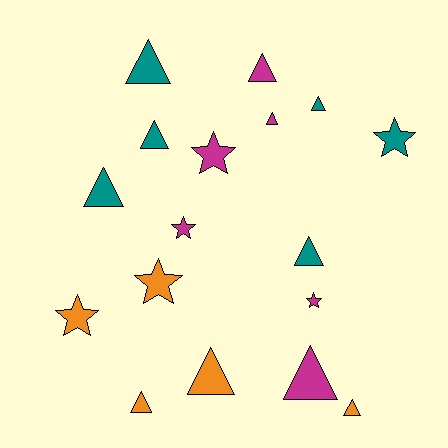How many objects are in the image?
There are 17 objects.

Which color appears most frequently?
Teal, with 6 objects.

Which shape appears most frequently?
Triangle, with 11 objects.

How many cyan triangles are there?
There are no cyan triangles.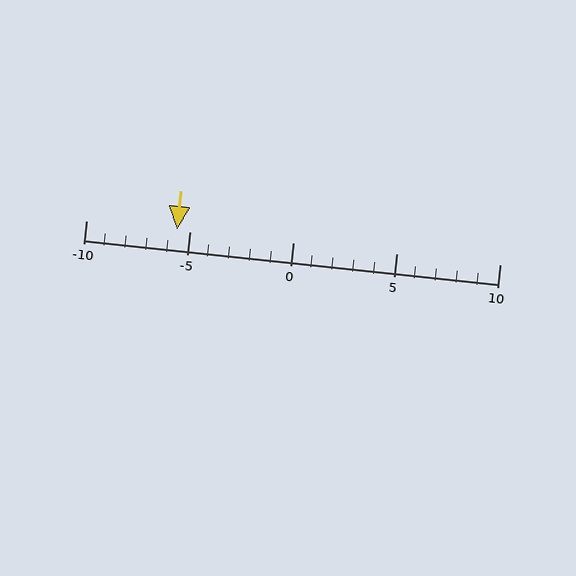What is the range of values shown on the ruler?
The ruler shows values from -10 to 10.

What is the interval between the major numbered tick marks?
The major tick marks are spaced 5 units apart.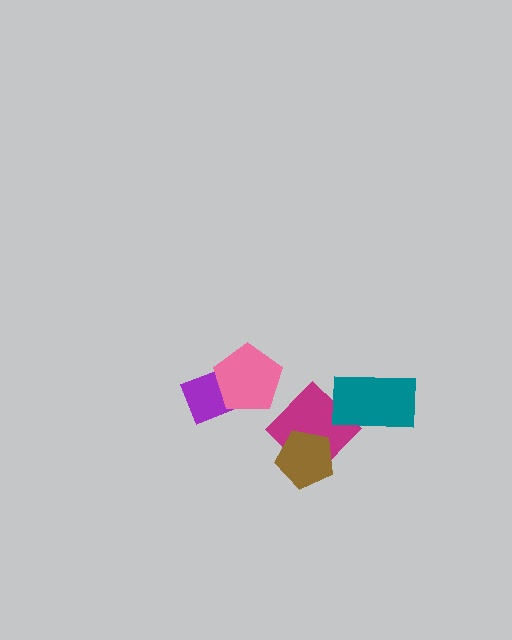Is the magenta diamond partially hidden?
Yes, it is partially covered by another shape.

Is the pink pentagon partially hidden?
No, no other shape covers it.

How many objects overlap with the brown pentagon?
1 object overlaps with the brown pentagon.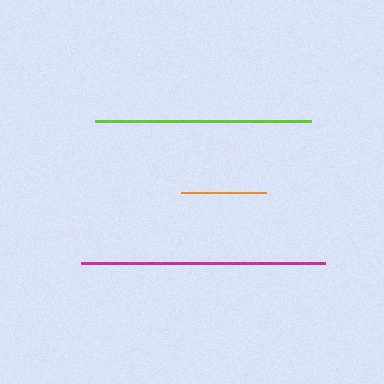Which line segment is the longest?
The magenta line is the longest at approximately 244 pixels.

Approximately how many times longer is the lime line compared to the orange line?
The lime line is approximately 2.5 times the length of the orange line.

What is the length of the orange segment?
The orange segment is approximately 85 pixels long.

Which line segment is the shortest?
The orange line is the shortest at approximately 85 pixels.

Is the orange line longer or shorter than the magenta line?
The magenta line is longer than the orange line.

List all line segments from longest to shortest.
From longest to shortest: magenta, lime, orange.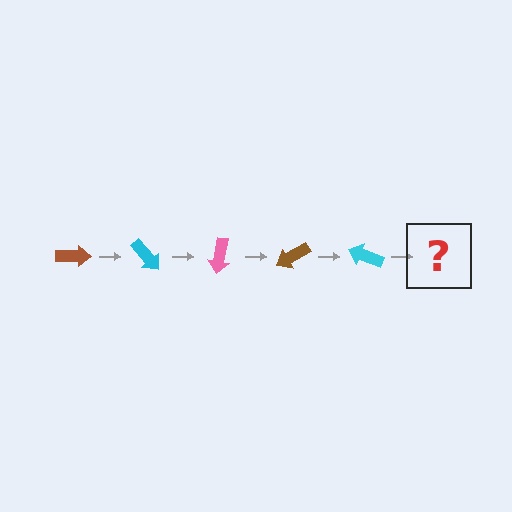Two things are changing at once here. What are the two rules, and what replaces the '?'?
The two rules are that it rotates 50 degrees each step and the color cycles through brown, cyan, and pink. The '?' should be a pink arrow, rotated 250 degrees from the start.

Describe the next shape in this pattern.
It should be a pink arrow, rotated 250 degrees from the start.